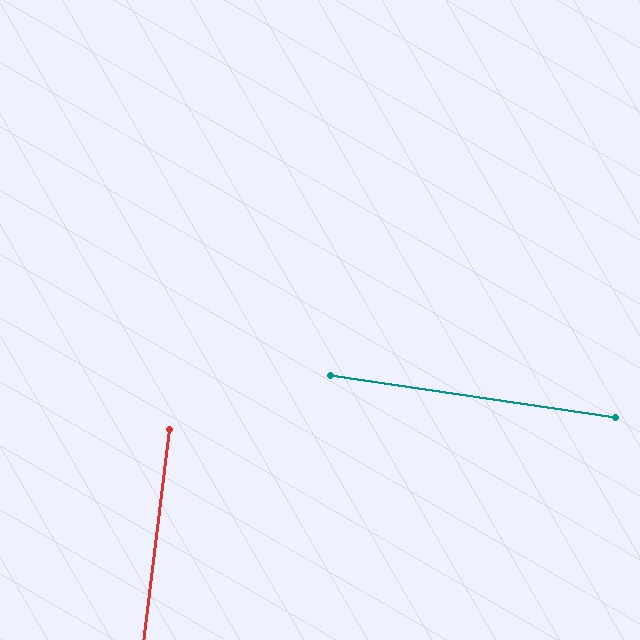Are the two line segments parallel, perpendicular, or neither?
Perpendicular — they meet at approximately 89°.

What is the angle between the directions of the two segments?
Approximately 89 degrees.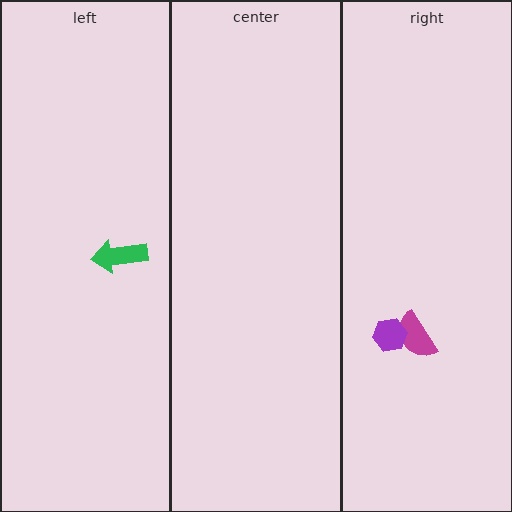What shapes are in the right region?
The magenta semicircle, the purple hexagon.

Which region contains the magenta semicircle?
The right region.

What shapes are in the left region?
The green arrow.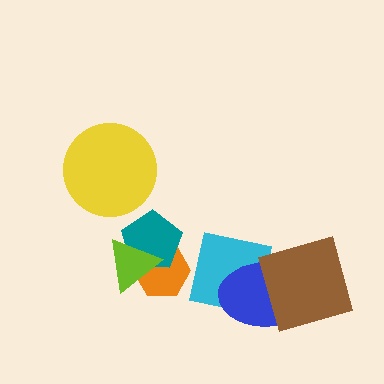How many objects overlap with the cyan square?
3 objects overlap with the cyan square.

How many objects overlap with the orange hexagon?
3 objects overlap with the orange hexagon.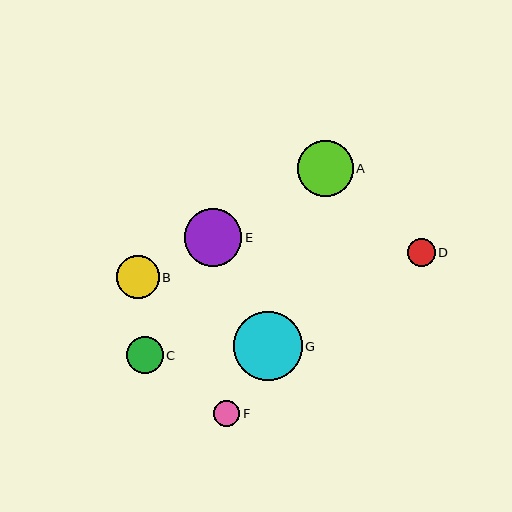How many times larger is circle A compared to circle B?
Circle A is approximately 1.3 times the size of circle B.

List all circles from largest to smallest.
From largest to smallest: G, E, A, B, C, D, F.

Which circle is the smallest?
Circle F is the smallest with a size of approximately 26 pixels.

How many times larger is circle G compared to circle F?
Circle G is approximately 2.6 times the size of circle F.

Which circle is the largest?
Circle G is the largest with a size of approximately 69 pixels.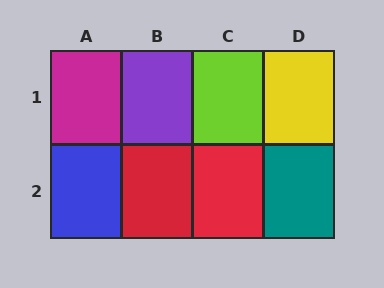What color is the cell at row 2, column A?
Blue.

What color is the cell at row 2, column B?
Red.